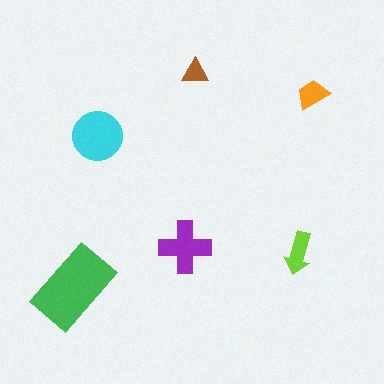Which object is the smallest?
The brown triangle.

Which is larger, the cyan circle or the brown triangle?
The cyan circle.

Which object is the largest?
The green rectangle.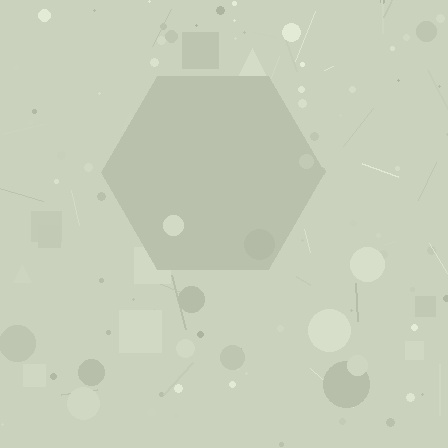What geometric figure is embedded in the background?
A hexagon is embedded in the background.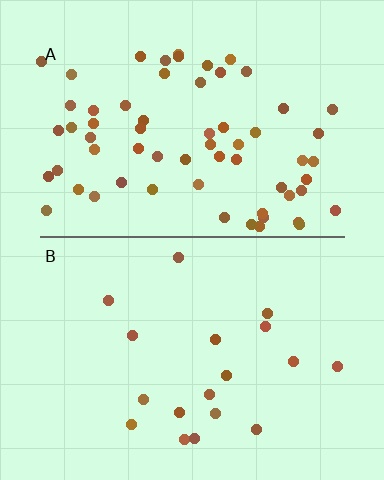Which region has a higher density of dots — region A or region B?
A (the top).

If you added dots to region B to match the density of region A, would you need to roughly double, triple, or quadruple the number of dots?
Approximately triple.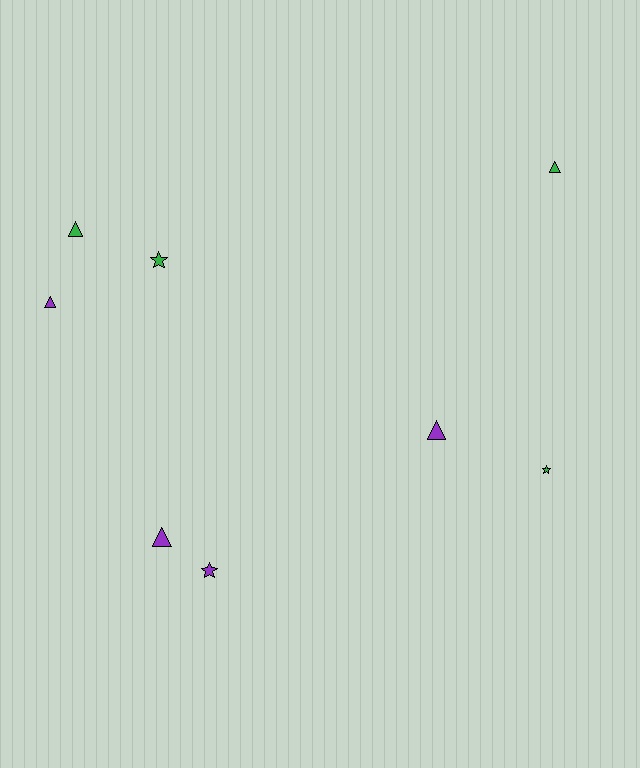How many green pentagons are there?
There are no green pentagons.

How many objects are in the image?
There are 8 objects.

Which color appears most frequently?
Green, with 4 objects.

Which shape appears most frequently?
Triangle, with 5 objects.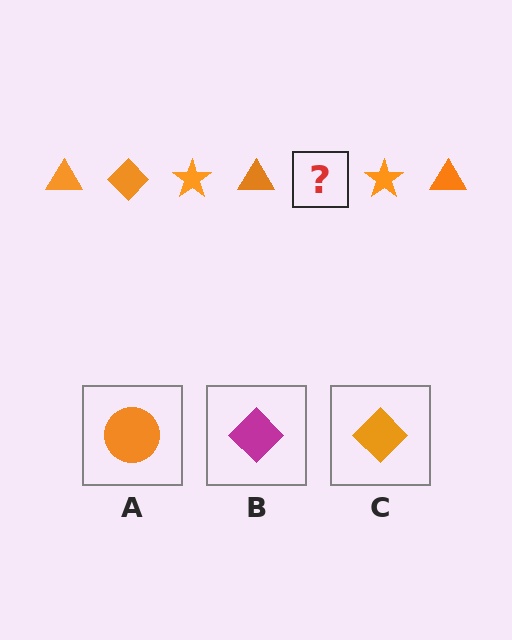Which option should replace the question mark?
Option C.